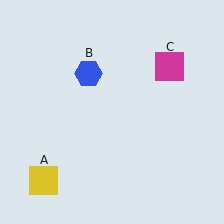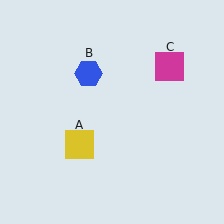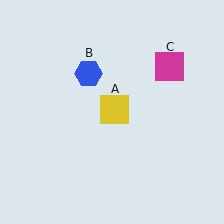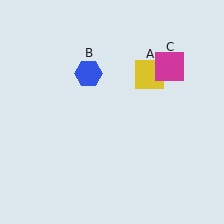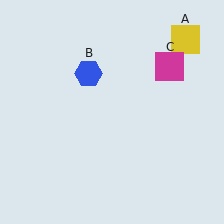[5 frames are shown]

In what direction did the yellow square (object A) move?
The yellow square (object A) moved up and to the right.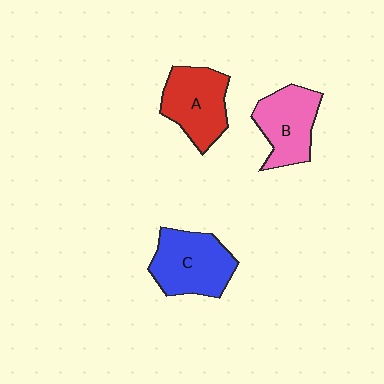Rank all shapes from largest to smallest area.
From largest to smallest: C (blue), A (red), B (pink).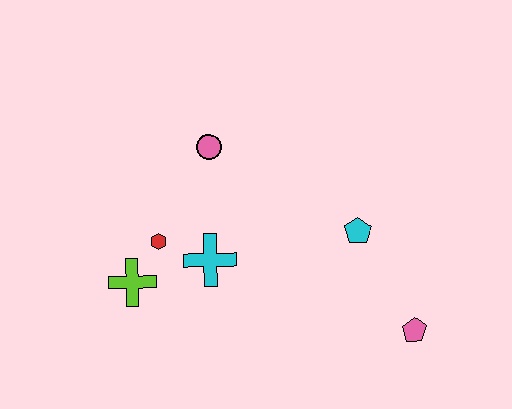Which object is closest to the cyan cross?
The red hexagon is closest to the cyan cross.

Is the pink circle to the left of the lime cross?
No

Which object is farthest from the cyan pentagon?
The lime cross is farthest from the cyan pentagon.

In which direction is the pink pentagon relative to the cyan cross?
The pink pentagon is to the right of the cyan cross.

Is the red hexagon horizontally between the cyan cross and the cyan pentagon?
No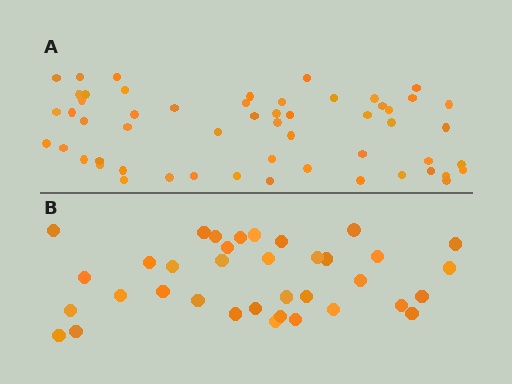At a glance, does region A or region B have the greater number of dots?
Region A (the top region) has more dots.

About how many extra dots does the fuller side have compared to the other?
Region A has approximately 20 more dots than region B.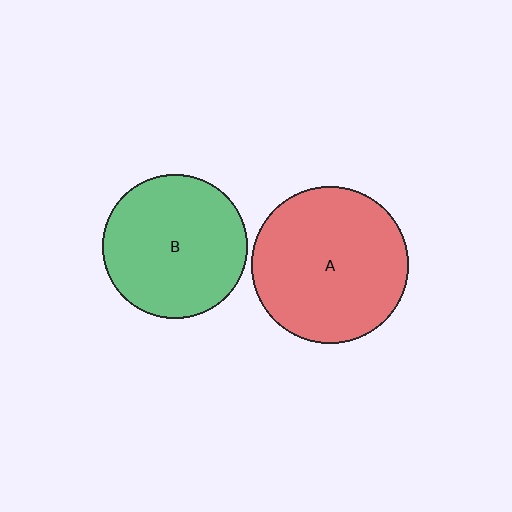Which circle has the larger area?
Circle A (red).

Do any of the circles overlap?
No, none of the circles overlap.